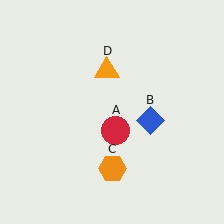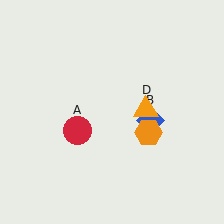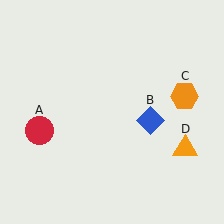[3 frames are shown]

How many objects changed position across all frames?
3 objects changed position: red circle (object A), orange hexagon (object C), orange triangle (object D).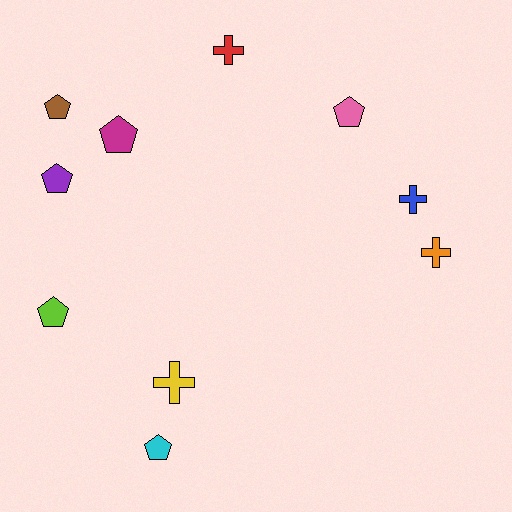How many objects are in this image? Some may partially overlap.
There are 10 objects.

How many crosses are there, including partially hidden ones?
There are 4 crosses.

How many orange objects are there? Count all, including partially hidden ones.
There is 1 orange object.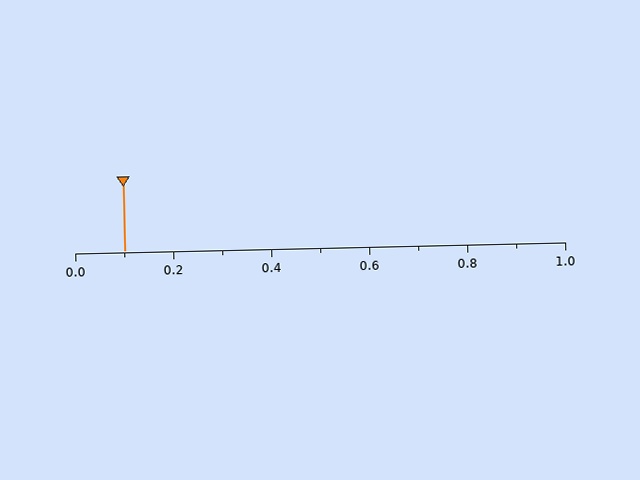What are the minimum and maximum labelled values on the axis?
The axis runs from 0.0 to 1.0.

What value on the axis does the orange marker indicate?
The marker indicates approximately 0.1.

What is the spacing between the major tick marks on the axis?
The major ticks are spaced 0.2 apart.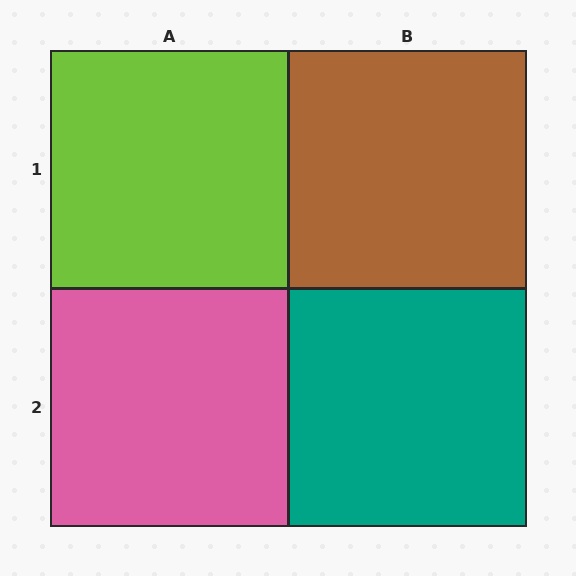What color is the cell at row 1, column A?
Lime.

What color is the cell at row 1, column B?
Brown.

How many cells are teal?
1 cell is teal.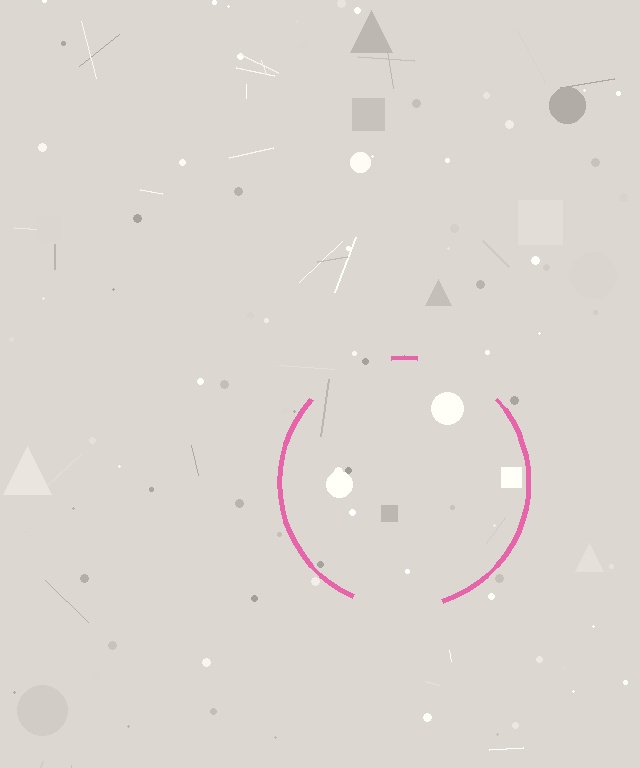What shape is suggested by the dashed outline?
The dashed outline suggests a circle.